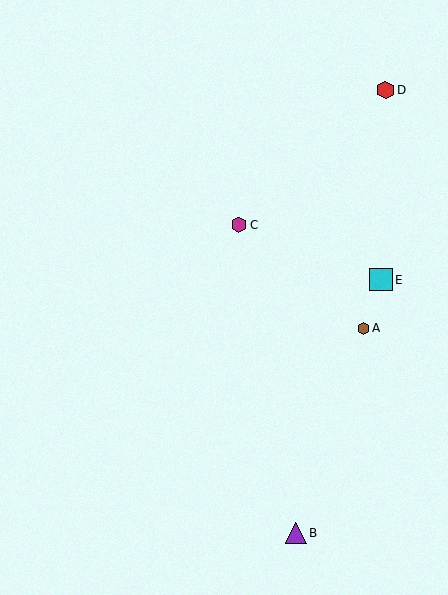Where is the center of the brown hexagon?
The center of the brown hexagon is at (363, 328).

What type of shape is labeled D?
Shape D is a red hexagon.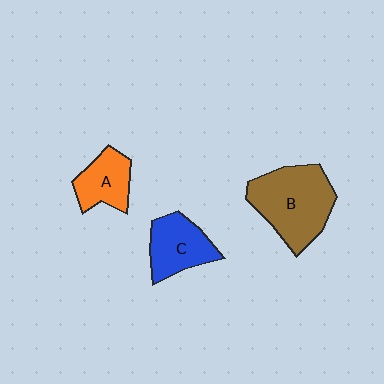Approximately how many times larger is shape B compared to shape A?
Approximately 1.9 times.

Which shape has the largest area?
Shape B (brown).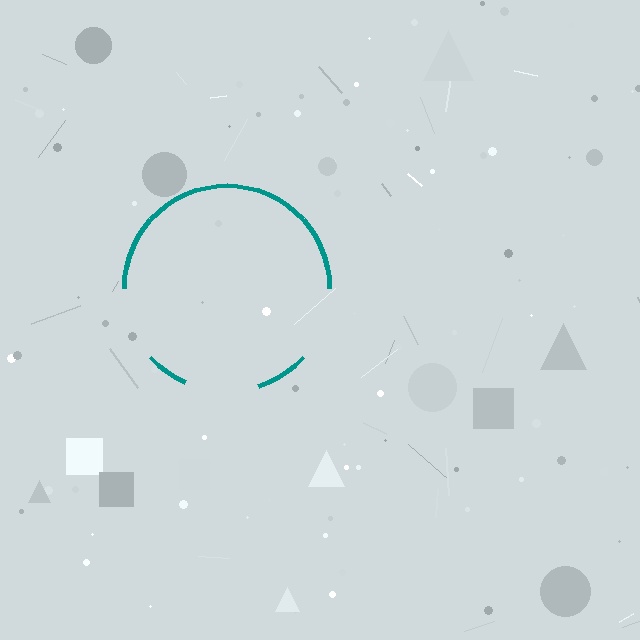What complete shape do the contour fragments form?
The contour fragments form a circle.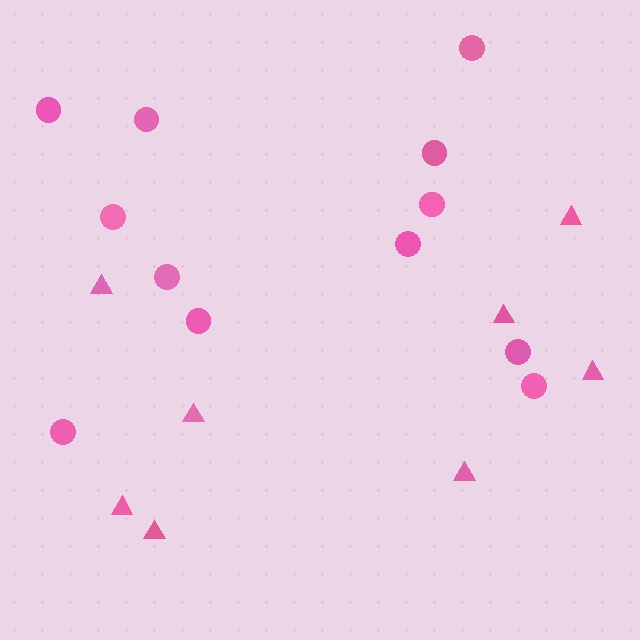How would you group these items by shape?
There are 2 groups: one group of circles (12) and one group of triangles (8).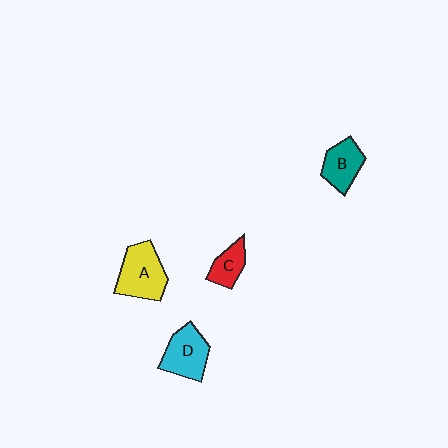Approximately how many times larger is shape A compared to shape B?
Approximately 1.4 times.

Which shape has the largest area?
Shape A (yellow).